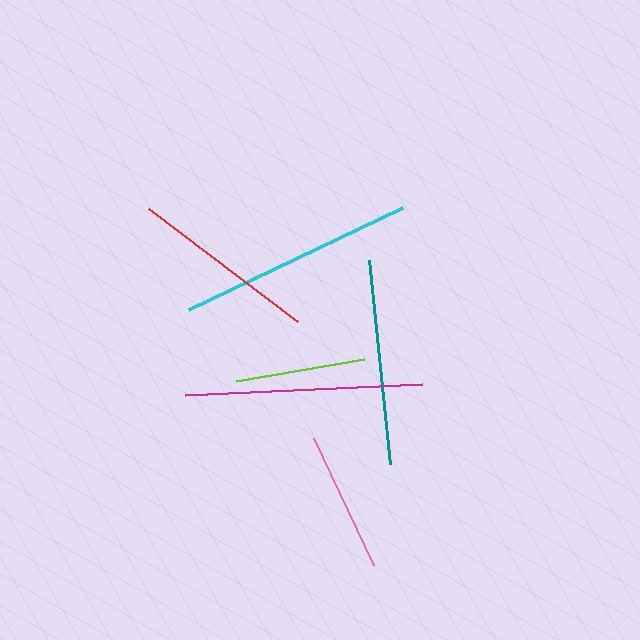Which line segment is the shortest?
The lime line is the shortest at approximately 130 pixels.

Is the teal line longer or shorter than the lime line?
The teal line is longer than the lime line.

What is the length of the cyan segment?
The cyan segment is approximately 237 pixels long.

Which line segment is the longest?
The cyan line is the longest at approximately 237 pixels.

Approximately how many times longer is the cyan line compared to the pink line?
The cyan line is approximately 1.7 times the length of the pink line.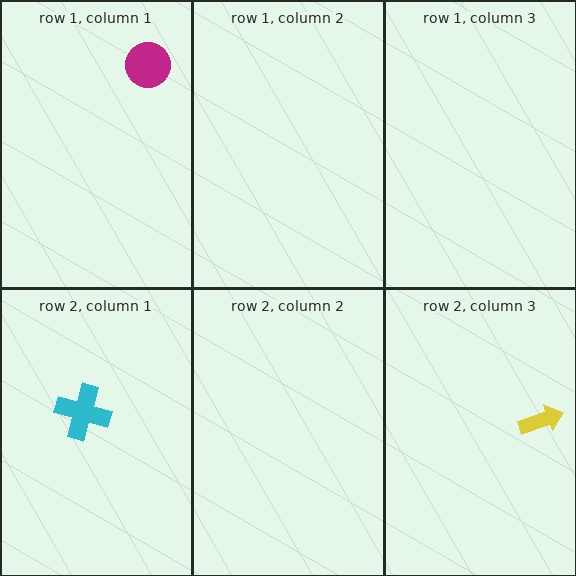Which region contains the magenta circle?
The row 1, column 1 region.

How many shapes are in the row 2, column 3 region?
1.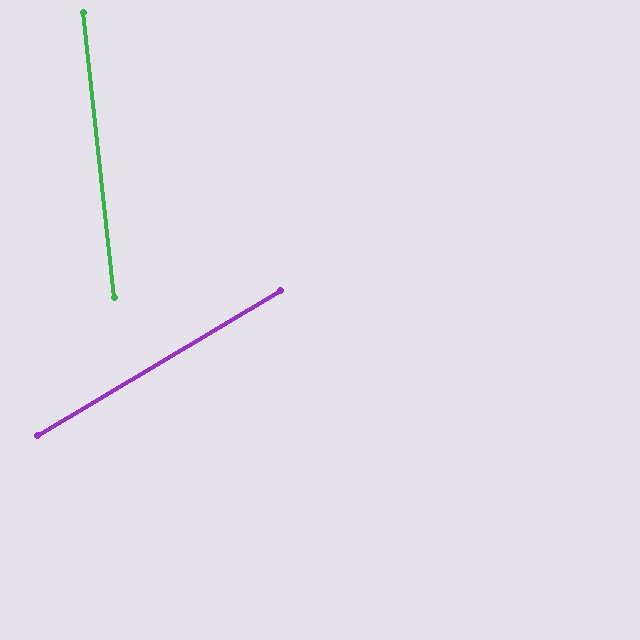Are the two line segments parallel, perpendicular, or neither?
Neither parallel nor perpendicular — they differ by about 66°.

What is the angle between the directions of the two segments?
Approximately 66 degrees.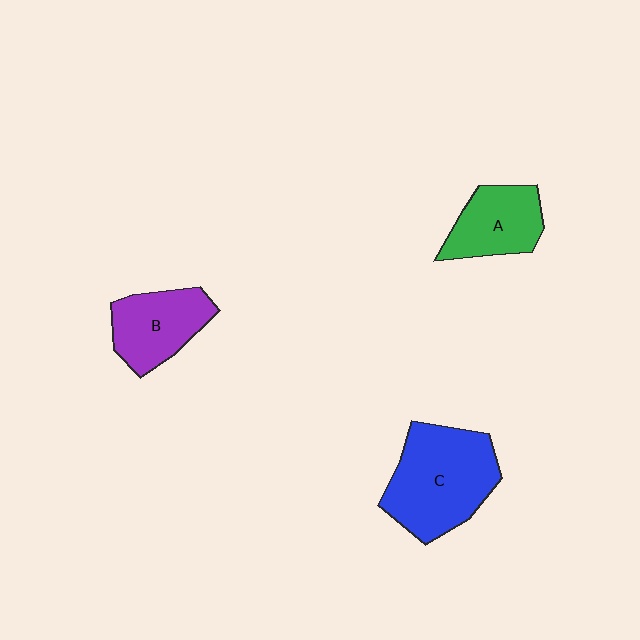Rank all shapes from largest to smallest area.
From largest to smallest: C (blue), B (purple), A (green).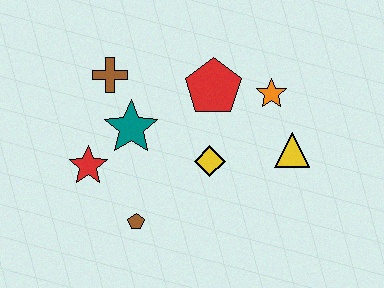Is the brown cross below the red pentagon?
No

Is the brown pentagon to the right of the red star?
Yes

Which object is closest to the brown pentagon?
The red star is closest to the brown pentagon.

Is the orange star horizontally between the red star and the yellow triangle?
Yes